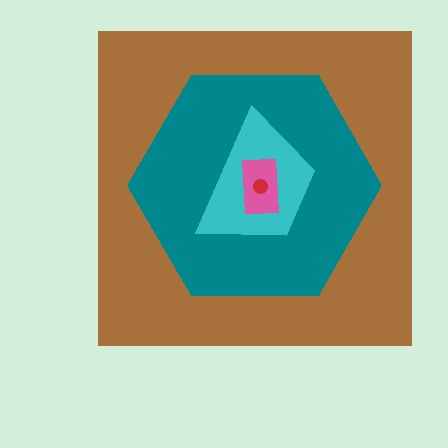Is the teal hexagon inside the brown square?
Yes.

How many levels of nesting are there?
5.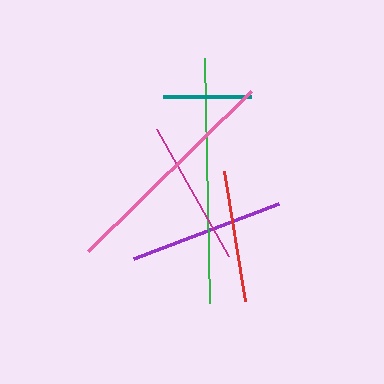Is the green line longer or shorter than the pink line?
The green line is longer than the pink line.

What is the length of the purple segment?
The purple segment is approximately 155 pixels long.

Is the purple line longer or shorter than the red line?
The purple line is longer than the red line.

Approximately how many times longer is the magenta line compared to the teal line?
The magenta line is approximately 1.7 times the length of the teal line.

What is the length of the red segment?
The red segment is approximately 131 pixels long.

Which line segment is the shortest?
The teal line is the shortest at approximately 88 pixels.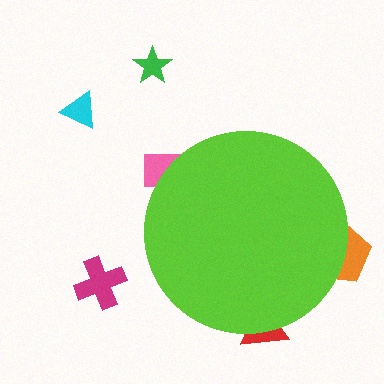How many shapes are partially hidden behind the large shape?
3 shapes are partially hidden.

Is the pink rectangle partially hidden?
Yes, the pink rectangle is partially hidden behind the lime circle.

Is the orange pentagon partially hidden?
Yes, the orange pentagon is partially hidden behind the lime circle.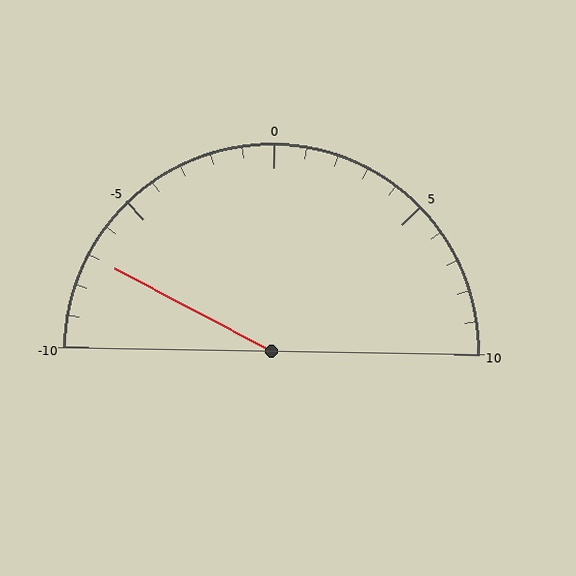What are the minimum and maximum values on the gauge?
The gauge ranges from -10 to 10.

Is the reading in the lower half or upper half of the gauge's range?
The reading is in the lower half of the range (-10 to 10).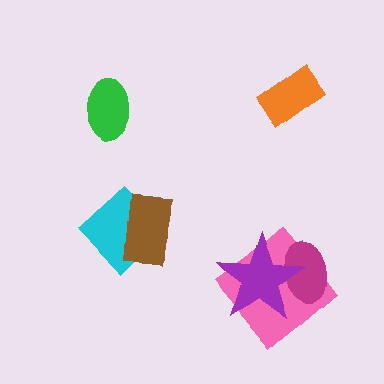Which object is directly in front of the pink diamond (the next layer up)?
The magenta ellipse is directly in front of the pink diamond.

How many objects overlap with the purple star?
2 objects overlap with the purple star.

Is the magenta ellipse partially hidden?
Yes, it is partially covered by another shape.